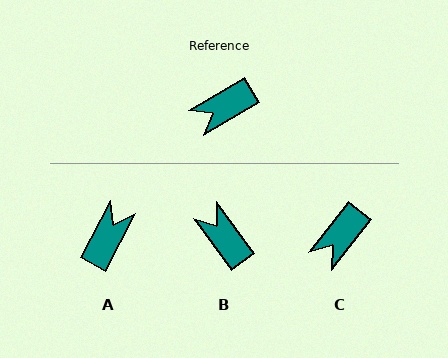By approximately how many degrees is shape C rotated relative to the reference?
Approximately 21 degrees counter-clockwise.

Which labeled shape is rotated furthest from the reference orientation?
A, about 148 degrees away.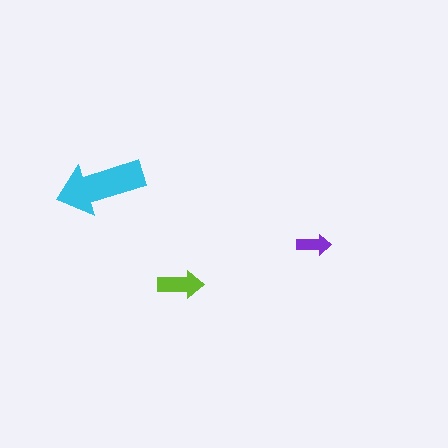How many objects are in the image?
There are 3 objects in the image.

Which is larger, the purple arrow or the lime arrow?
The lime one.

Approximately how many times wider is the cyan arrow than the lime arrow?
About 2 times wider.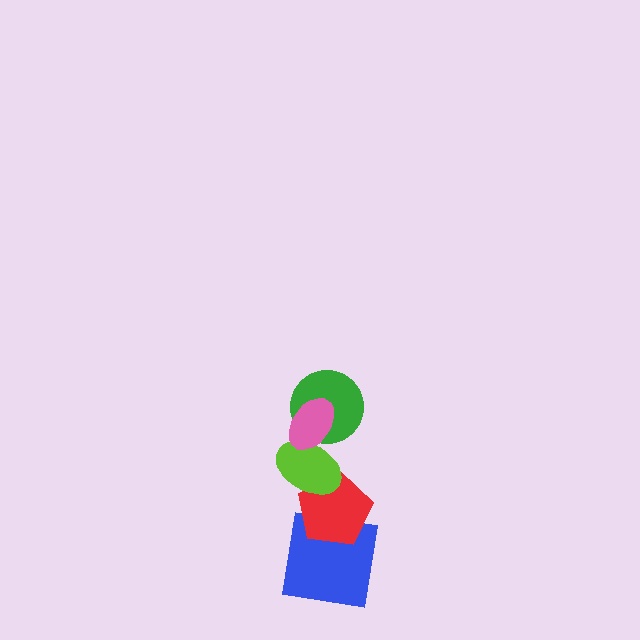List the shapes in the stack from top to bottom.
From top to bottom: the pink ellipse, the green circle, the lime ellipse, the red pentagon, the blue square.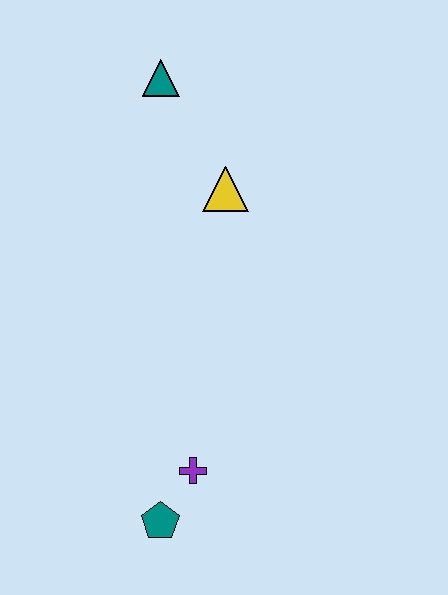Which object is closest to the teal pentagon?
The purple cross is closest to the teal pentagon.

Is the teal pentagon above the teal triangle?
No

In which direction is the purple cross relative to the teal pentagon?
The purple cross is above the teal pentagon.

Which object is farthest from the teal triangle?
The teal pentagon is farthest from the teal triangle.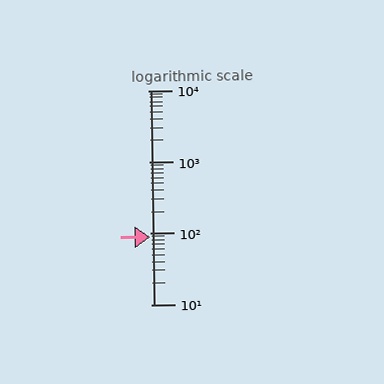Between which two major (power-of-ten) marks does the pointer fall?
The pointer is between 10 and 100.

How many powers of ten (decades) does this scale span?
The scale spans 3 decades, from 10 to 10000.